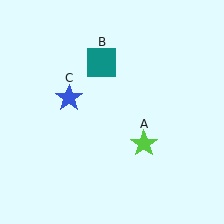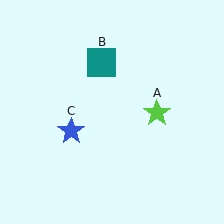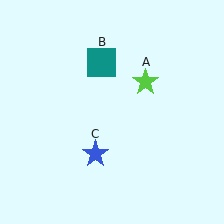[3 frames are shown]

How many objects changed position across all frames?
2 objects changed position: lime star (object A), blue star (object C).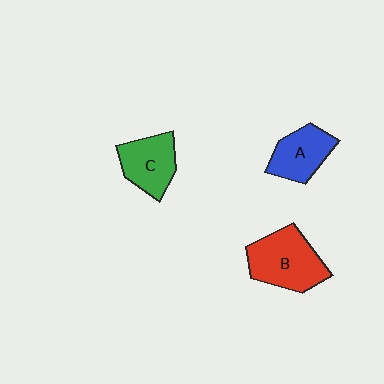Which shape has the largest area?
Shape B (red).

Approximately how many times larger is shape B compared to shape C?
Approximately 1.3 times.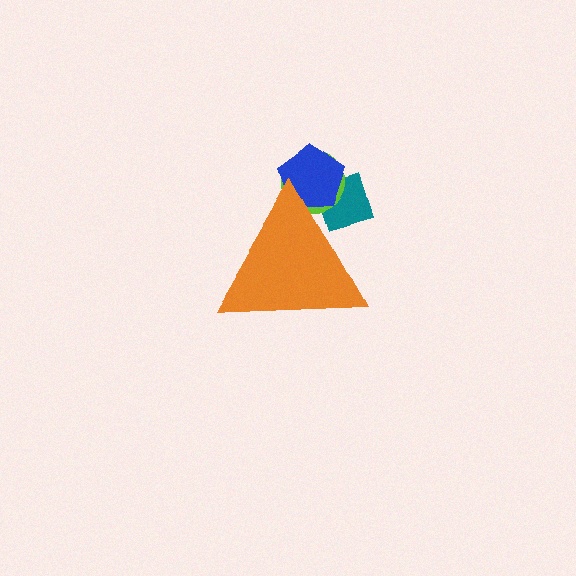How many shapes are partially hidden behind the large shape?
3 shapes are partially hidden.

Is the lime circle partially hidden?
Yes, the lime circle is partially hidden behind the orange triangle.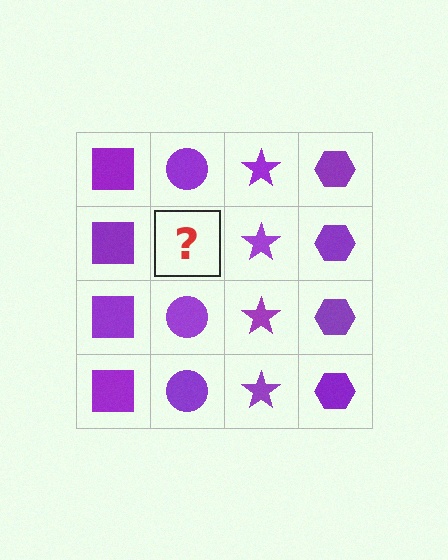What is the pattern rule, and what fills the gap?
The rule is that each column has a consistent shape. The gap should be filled with a purple circle.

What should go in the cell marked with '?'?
The missing cell should contain a purple circle.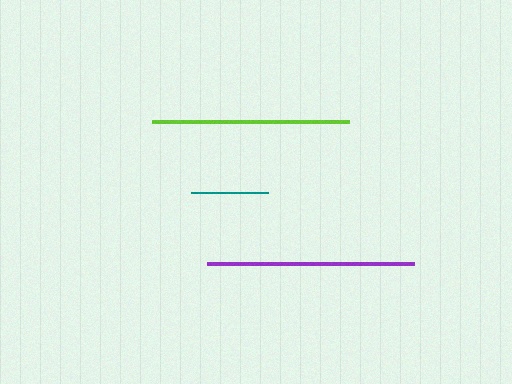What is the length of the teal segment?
The teal segment is approximately 76 pixels long.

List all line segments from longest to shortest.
From longest to shortest: purple, lime, teal.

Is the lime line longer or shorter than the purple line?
The purple line is longer than the lime line.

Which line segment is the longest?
The purple line is the longest at approximately 207 pixels.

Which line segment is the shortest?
The teal line is the shortest at approximately 76 pixels.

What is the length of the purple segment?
The purple segment is approximately 207 pixels long.